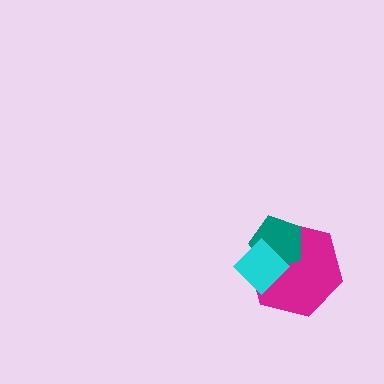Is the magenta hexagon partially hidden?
Yes, it is partially covered by another shape.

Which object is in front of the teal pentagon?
The cyan diamond is in front of the teal pentagon.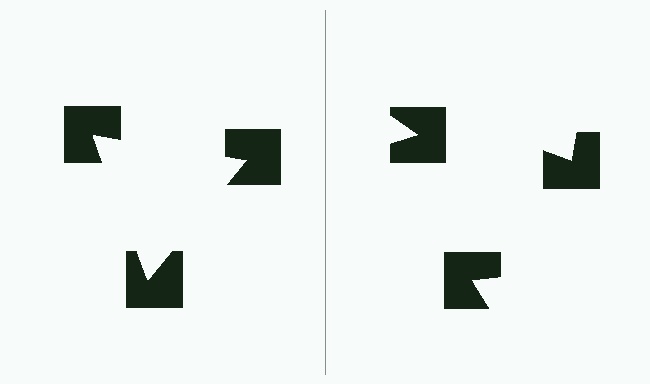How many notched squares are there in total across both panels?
6 — 3 on each side.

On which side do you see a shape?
An illusory triangle appears on the left side. On the right side the wedge cuts are rotated, so no coherent shape forms.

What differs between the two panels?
The notched squares are positioned identically on both sides; only the wedge orientations differ. On the left they align to a triangle; on the right they are misaligned.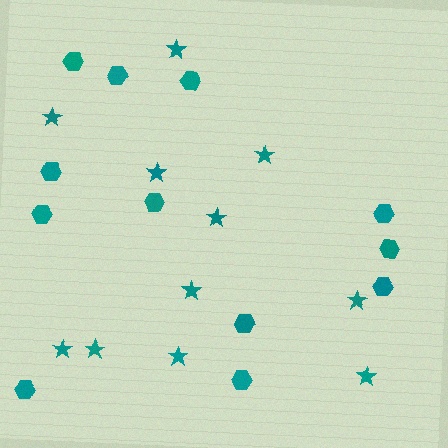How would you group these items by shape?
There are 2 groups: one group of hexagons (12) and one group of stars (11).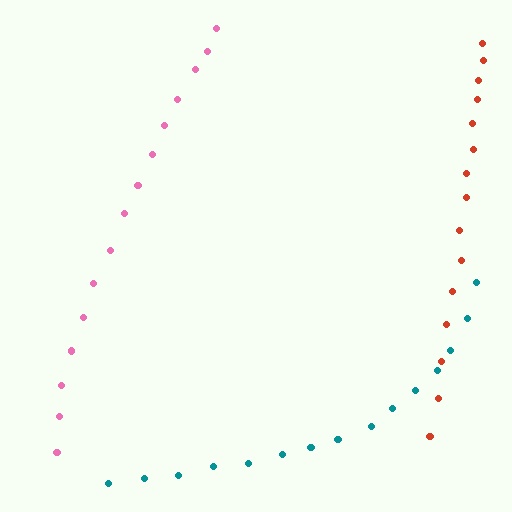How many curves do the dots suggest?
There are 3 distinct paths.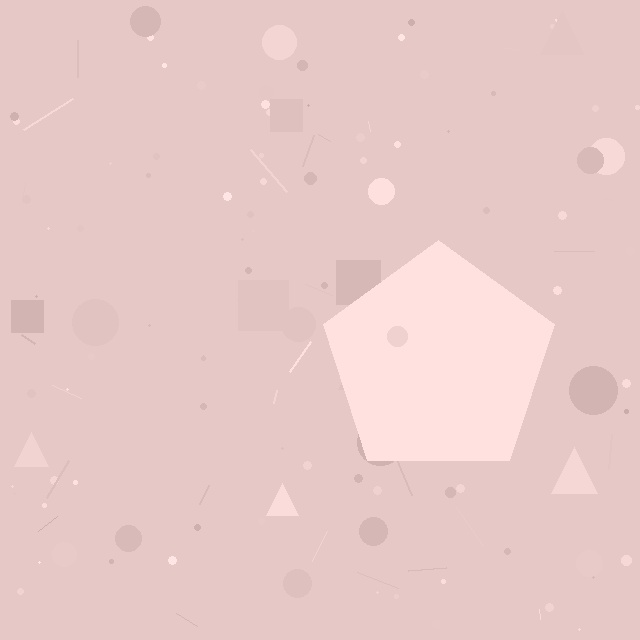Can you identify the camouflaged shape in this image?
The camouflaged shape is a pentagon.